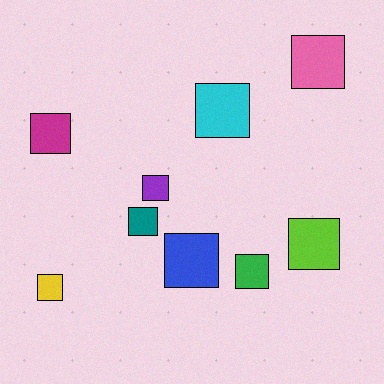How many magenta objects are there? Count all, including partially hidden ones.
There is 1 magenta object.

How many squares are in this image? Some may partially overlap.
There are 9 squares.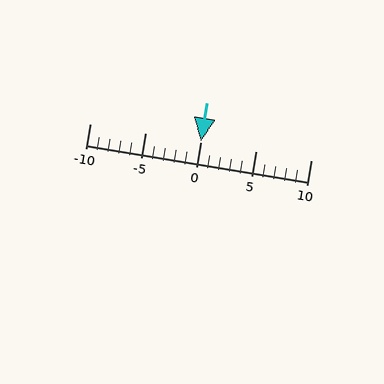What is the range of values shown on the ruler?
The ruler shows values from -10 to 10.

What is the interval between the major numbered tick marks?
The major tick marks are spaced 5 units apart.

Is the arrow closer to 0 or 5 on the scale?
The arrow is closer to 0.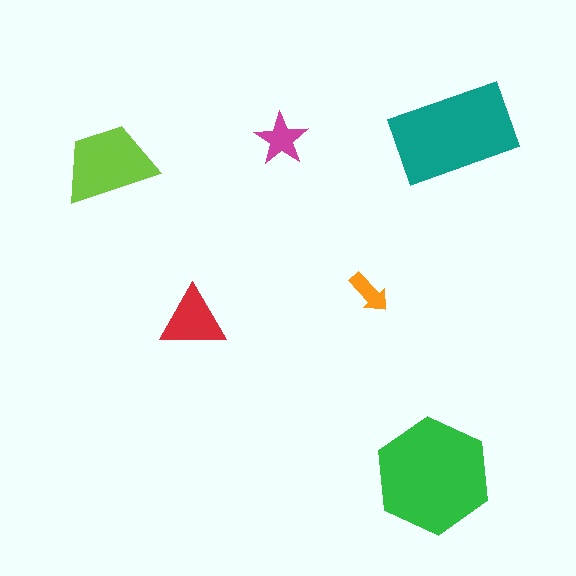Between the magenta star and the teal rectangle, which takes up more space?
The teal rectangle.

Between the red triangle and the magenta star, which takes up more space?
The red triangle.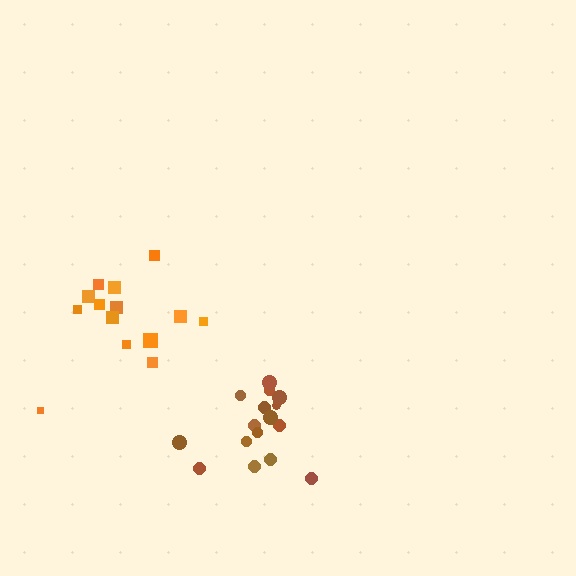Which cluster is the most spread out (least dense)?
Orange.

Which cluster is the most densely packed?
Brown.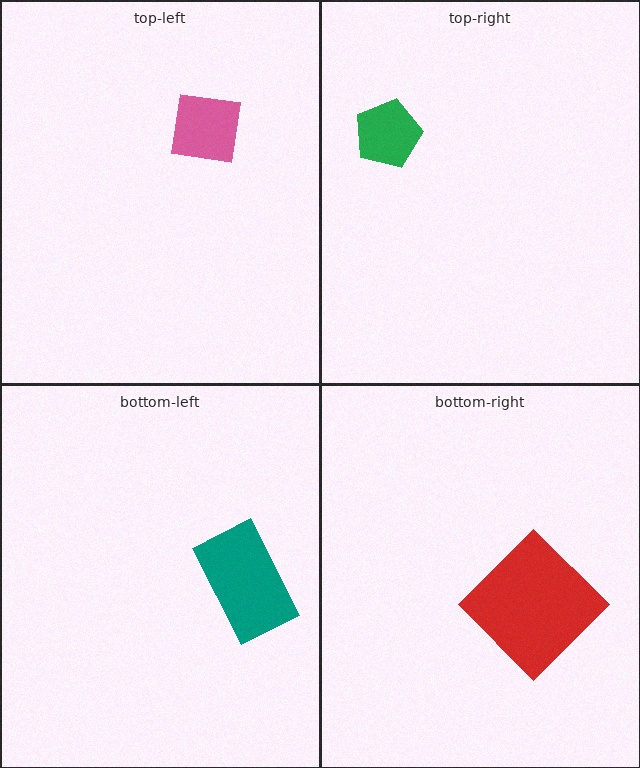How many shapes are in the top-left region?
1.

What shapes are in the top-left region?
The pink square.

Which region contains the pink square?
The top-left region.